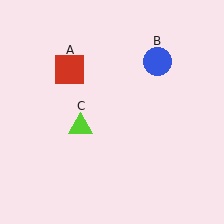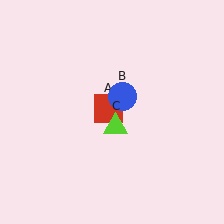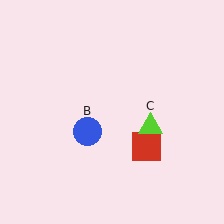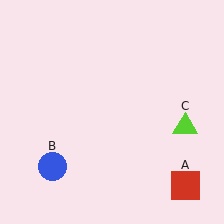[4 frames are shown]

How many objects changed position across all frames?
3 objects changed position: red square (object A), blue circle (object B), lime triangle (object C).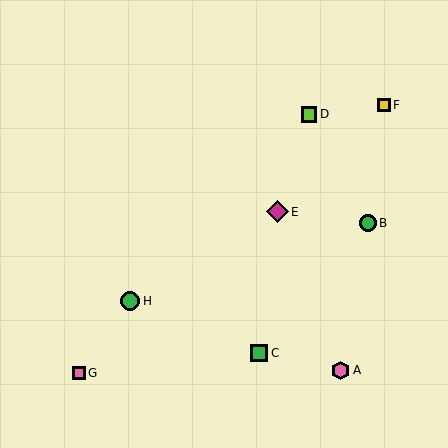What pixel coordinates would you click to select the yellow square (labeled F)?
Click at (384, 105) to select the yellow square F.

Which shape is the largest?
The magenta diamond (labeled E) is the largest.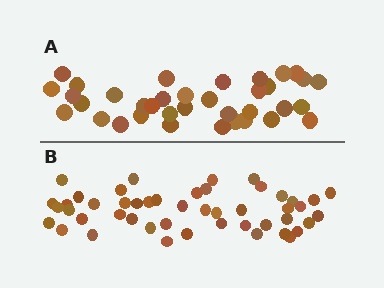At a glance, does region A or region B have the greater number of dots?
Region B (the bottom region) has more dots.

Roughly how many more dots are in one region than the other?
Region B has roughly 12 or so more dots than region A.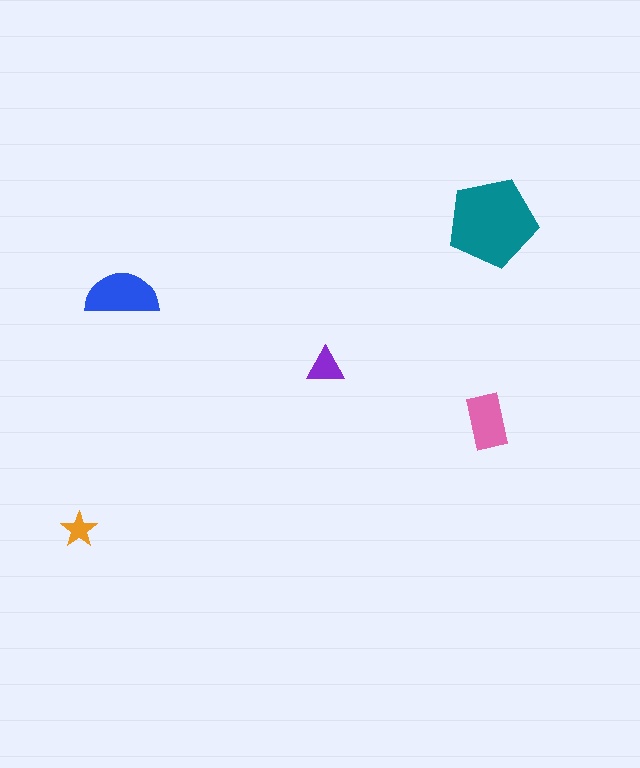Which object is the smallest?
The orange star.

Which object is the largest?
The teal pentagon.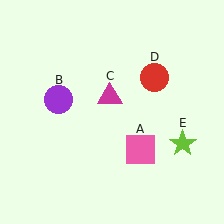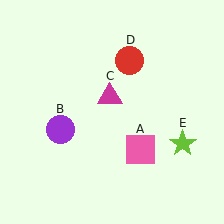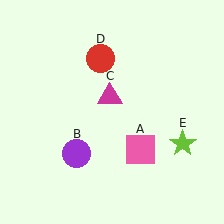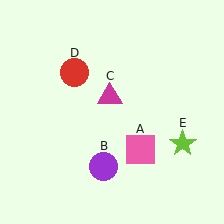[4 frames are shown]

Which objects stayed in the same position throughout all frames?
Pink square (object A) and magenta triangle (object C) and lime star (object E) remained stationary.